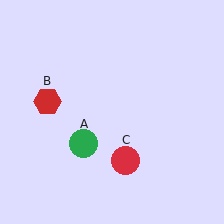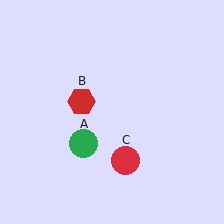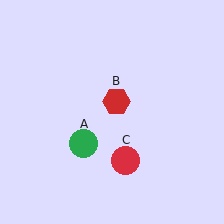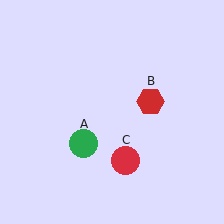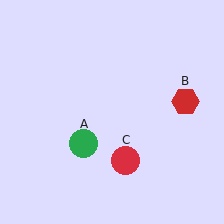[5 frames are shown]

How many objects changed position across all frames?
1 object changed position: red hexagon (object B).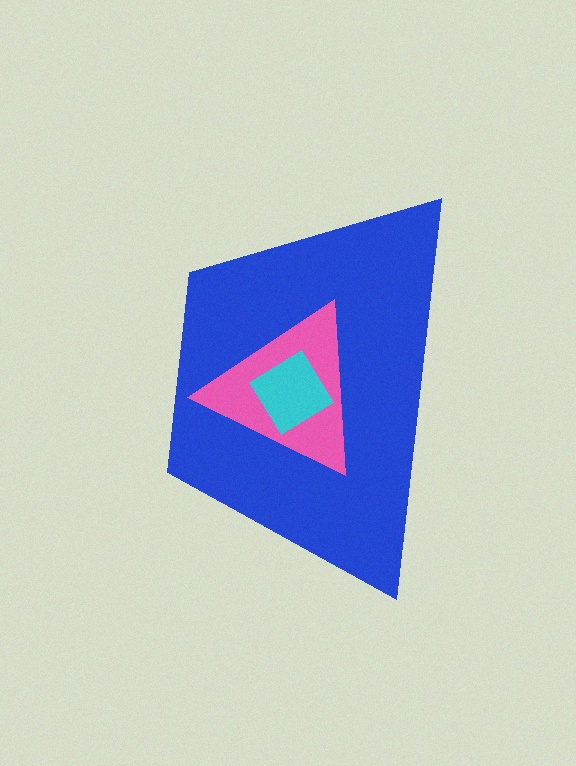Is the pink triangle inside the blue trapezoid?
Yes.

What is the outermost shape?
The blue trapezoid.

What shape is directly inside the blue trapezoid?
The pink triangle.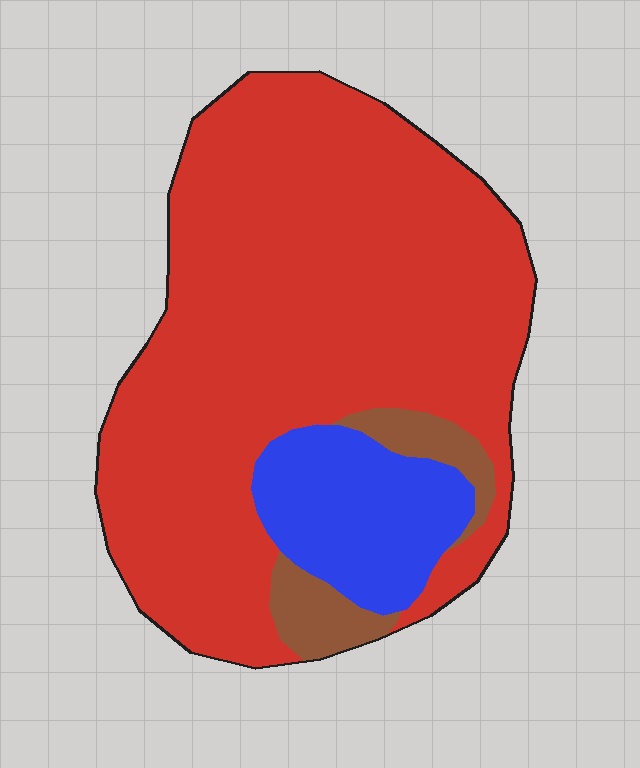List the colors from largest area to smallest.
From largest to smallest: red, blue, brown.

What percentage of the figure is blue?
Blue covers 15% of the figure.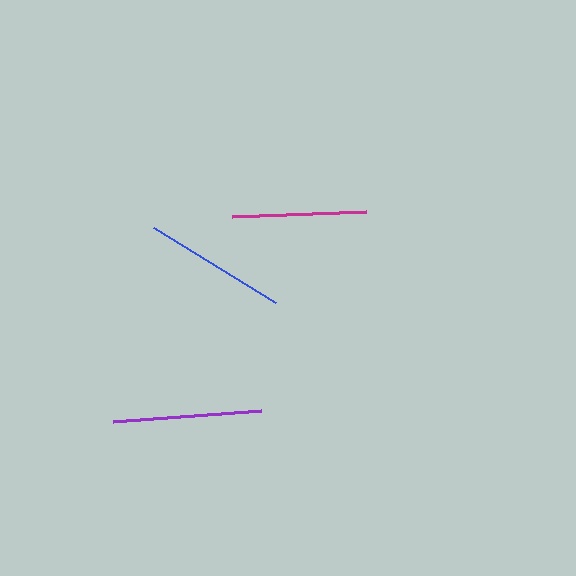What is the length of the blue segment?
The blue segment is approximately 143 pixels long.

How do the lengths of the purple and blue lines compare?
The purple and blue lines are approximately the same length.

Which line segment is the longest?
The purple line is the longest at approximately 148 pixels.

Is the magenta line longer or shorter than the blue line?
The blue line is longer than the magenta line.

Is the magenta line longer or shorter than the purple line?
The purple line is longer than the magenta line.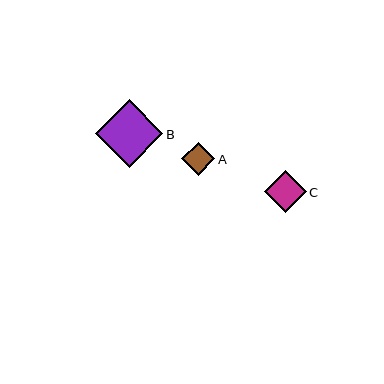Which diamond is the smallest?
Diamond A is the smallest with a size of approximately 33 pixels.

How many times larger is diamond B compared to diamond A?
Diamond B is approximately 2.0 times the size of diamond A.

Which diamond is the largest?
Diamond B is the largest with a size of approximately 67 pixels.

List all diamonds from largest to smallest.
From largest to smallest: B, C, A.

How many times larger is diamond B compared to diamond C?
Diamond B is approximately 1.6 times the size of diamond C.